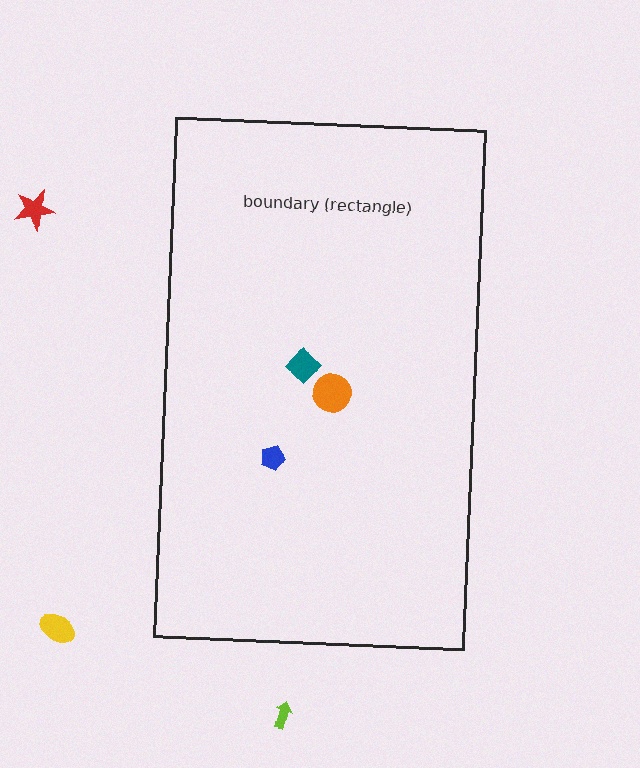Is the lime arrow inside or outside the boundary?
Outside.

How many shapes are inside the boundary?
3 inside, 3 outside.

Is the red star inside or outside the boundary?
Outside.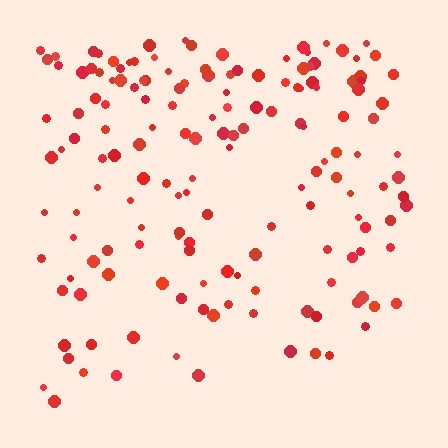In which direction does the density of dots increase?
From bottom to top, with the top side densest.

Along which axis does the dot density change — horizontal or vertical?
Vertical.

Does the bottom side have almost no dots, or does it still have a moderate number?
Still a moderate number, just noticeably fewer than the top.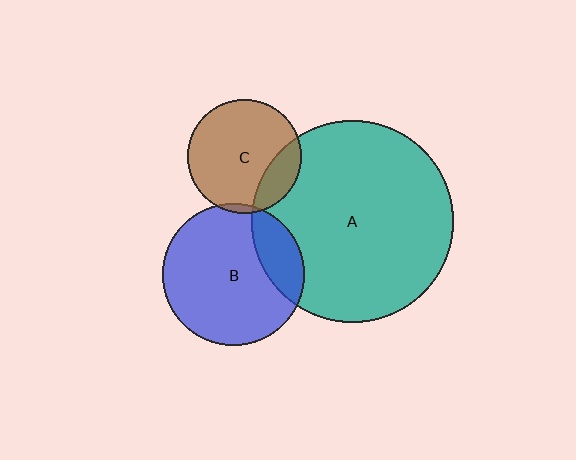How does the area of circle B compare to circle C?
Approximately 1.5 times.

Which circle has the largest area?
Circle A (teal).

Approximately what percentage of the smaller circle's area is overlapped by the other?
Approximately 20%.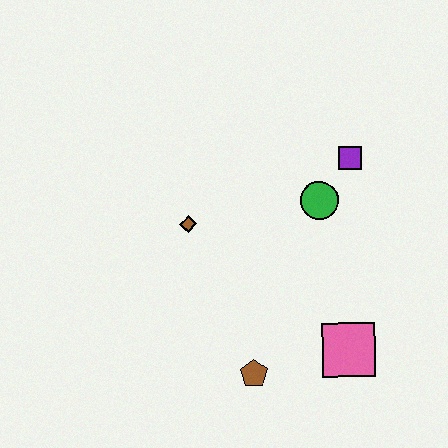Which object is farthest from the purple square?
The brown pentagon is farthest from the purple square.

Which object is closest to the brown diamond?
The green circle is closest to the brown diamond.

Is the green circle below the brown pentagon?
No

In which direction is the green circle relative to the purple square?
The green circle is below the purple square.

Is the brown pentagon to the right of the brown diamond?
Yes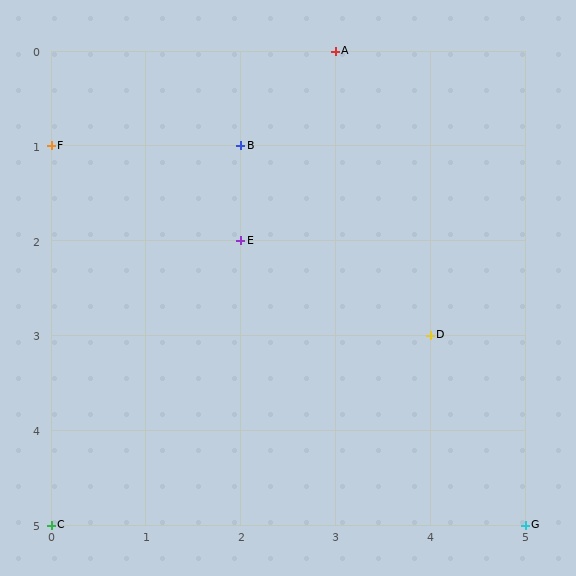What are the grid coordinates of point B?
Point B is at grid coordinates (2, 1).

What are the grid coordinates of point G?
Point G is at grid coordinates (5, 5).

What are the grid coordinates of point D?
Point D is at grid coordinates (4, 3).